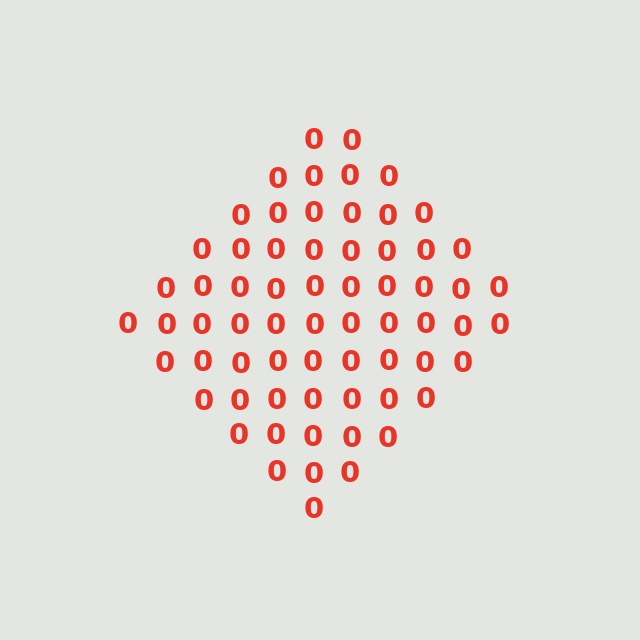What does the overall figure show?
The overall figure shows a diamond.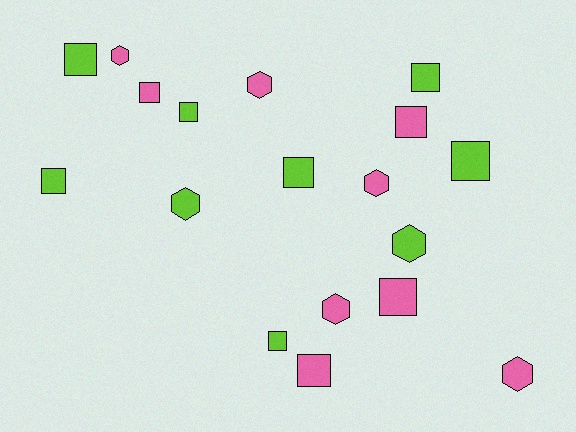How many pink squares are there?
There are 4 pink squares.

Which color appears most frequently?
Pink, with 9 objects.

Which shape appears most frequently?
Square, with 11 objects.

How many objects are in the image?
There are 18 objects.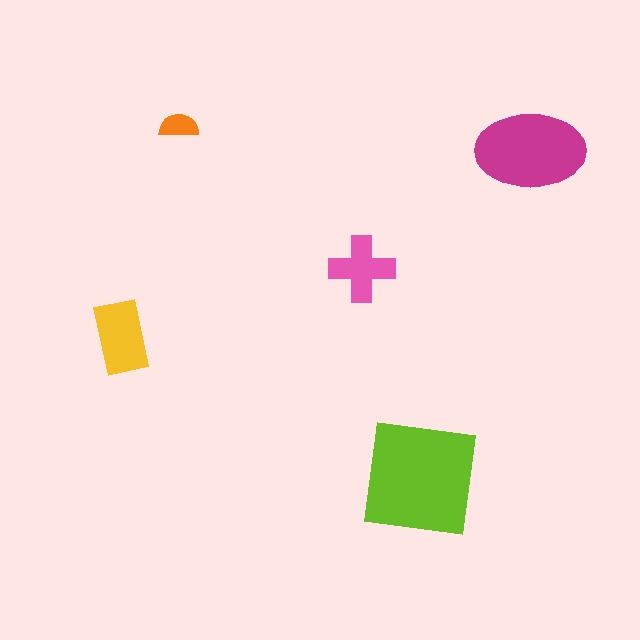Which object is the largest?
The lime square.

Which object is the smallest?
The orange semicircle.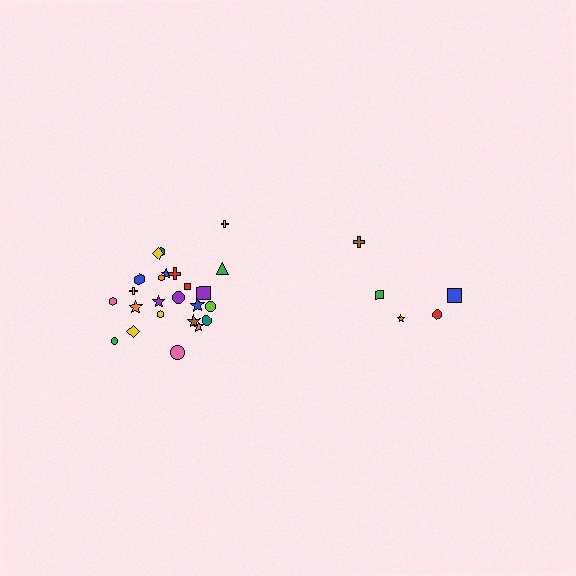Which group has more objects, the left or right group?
The left group.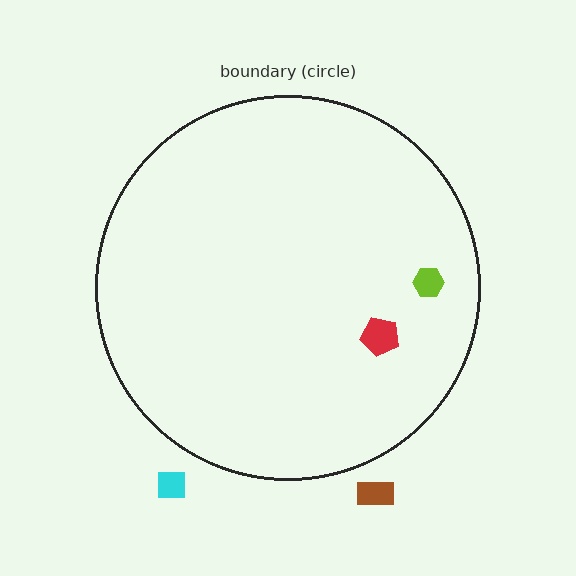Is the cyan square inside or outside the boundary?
Outside.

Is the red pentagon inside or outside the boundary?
Inside.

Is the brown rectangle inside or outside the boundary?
Outside.